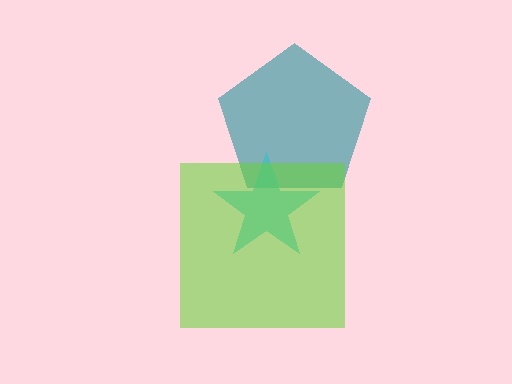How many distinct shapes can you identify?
There are 3 distinct shapes: a teal pentagon, a cyan star, a lime square.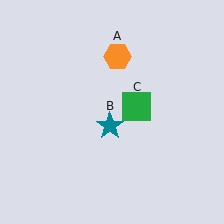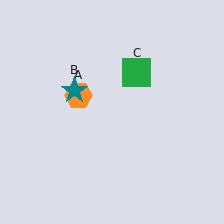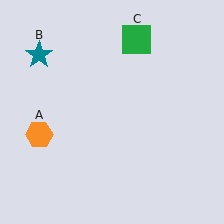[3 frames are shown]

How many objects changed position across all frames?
3 objects changed position: orange hexagon (object A), teal star (object B), green square (object C).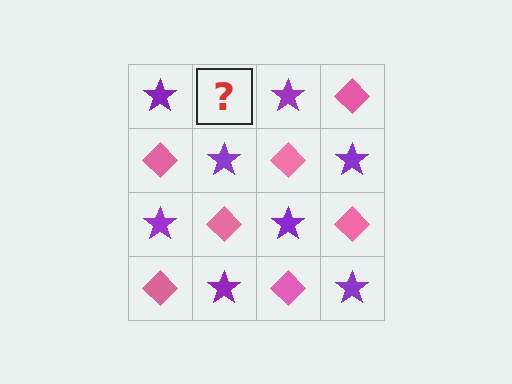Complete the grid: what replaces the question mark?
The question mark should be replaced with a pink diamond.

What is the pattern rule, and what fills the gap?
The rule is that it alternates purple star and pink diamond in a checkerboard pattern. The gap should be filled with a pink diamond.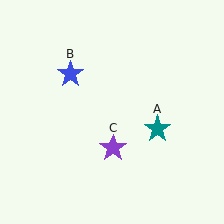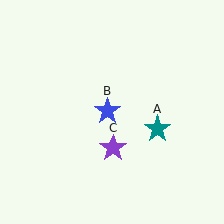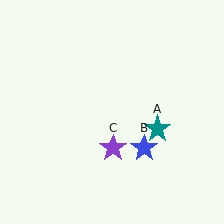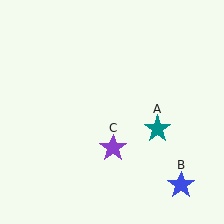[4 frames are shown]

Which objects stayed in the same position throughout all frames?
Teal star (object A) and purple star (object C) remained stationary.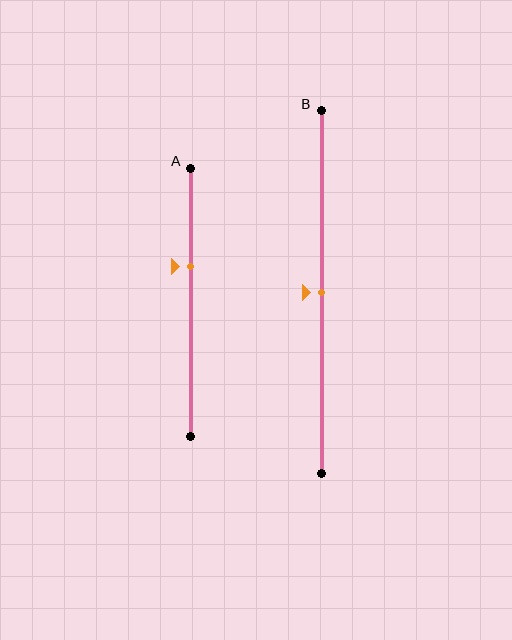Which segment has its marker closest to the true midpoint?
Segment B has its marker closest to the true midpoint.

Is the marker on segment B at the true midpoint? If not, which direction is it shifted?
Yes, the marker on segment B is at the true midpoint.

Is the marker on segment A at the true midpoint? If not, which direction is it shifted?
No, the marker on segment A is shifted upward by about 14% of the segment length.